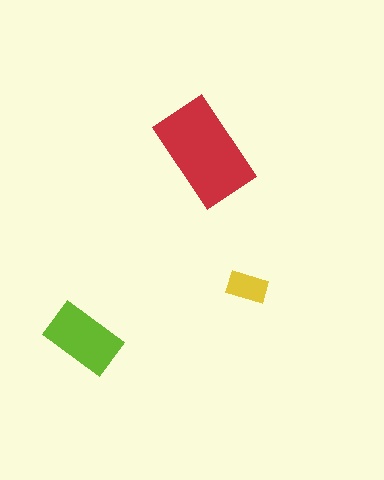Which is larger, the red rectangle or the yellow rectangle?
The red one.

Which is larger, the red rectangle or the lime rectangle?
The red one.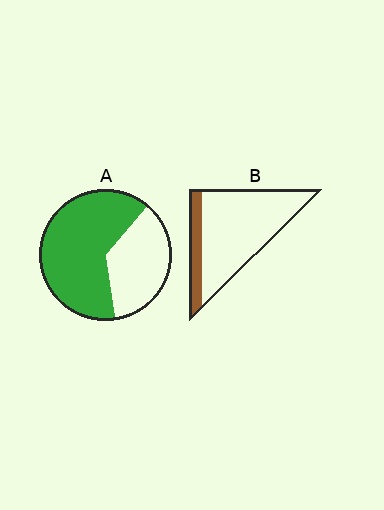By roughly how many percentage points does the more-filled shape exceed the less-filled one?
By roughly 45 percentage points (A over B).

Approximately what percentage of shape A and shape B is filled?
A is approximately 65% and B is approximately 20%.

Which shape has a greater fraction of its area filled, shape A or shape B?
Shape A.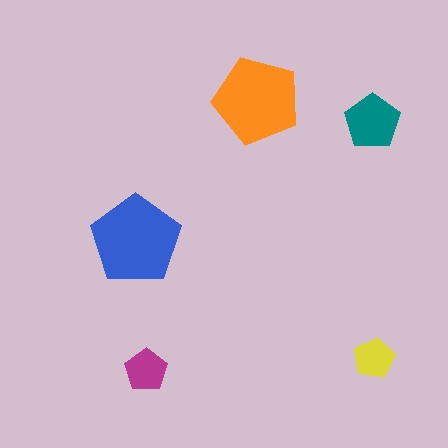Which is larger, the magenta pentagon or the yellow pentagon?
The magenta one.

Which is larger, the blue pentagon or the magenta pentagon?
The blue one.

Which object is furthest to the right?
The yellow pentagon is rightmost.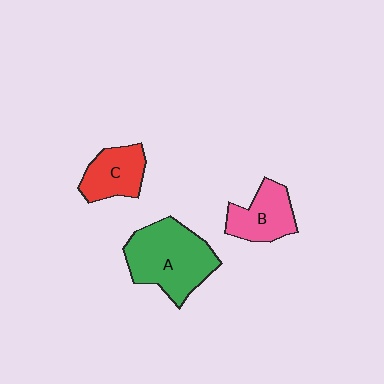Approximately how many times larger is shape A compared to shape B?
Approximately 1.7 times.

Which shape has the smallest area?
Shape C (red).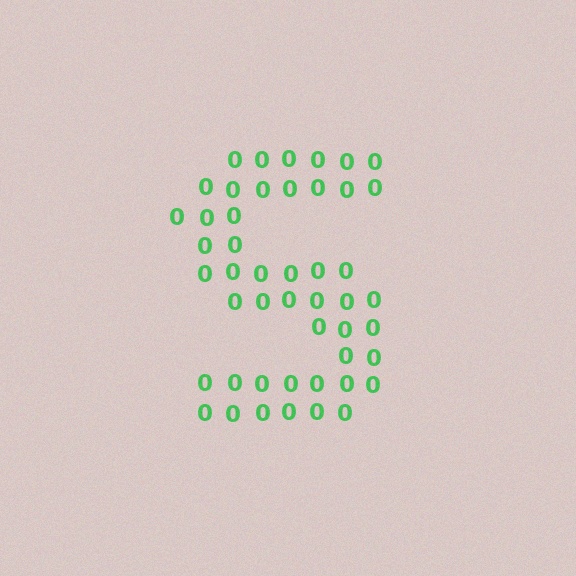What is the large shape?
The large shape is the letter S.